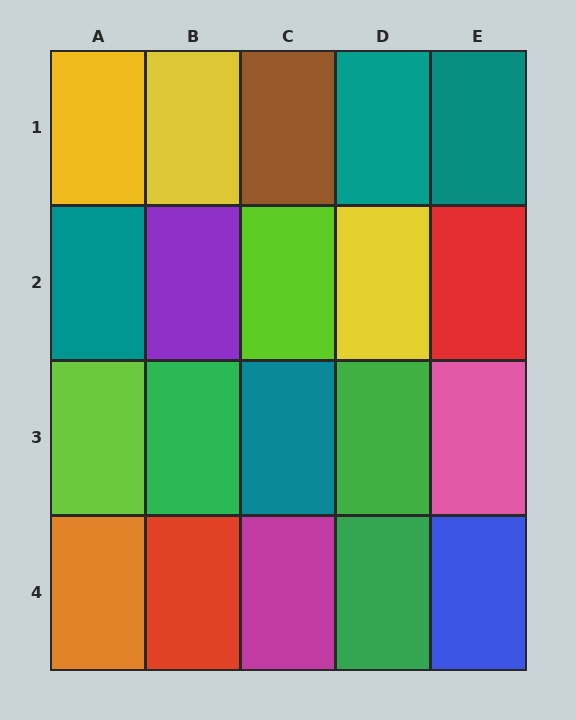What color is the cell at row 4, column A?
Orange.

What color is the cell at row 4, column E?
Blue.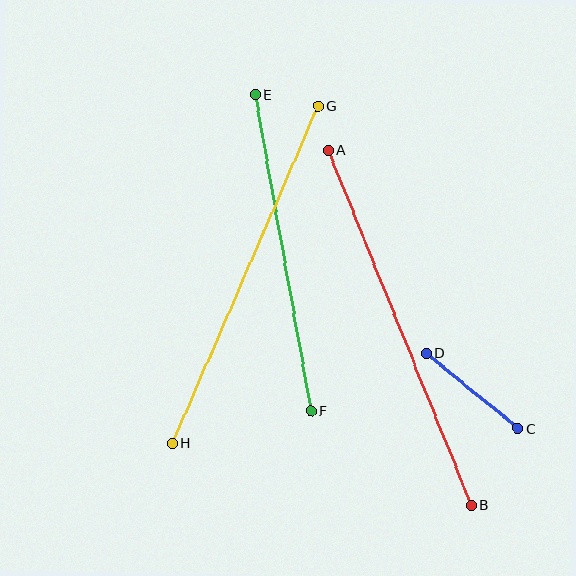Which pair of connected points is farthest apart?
Points A and B are farthest apart.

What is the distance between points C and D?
The distance is approximately 119 pixels.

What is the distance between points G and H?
The distance is approximately 368 pixels.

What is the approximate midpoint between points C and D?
The midpoint is at approximately (472, 391) pixels.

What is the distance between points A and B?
The distance is approximately 383 pixels.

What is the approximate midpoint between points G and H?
The midpoint is at approximately (245, 275) pixels.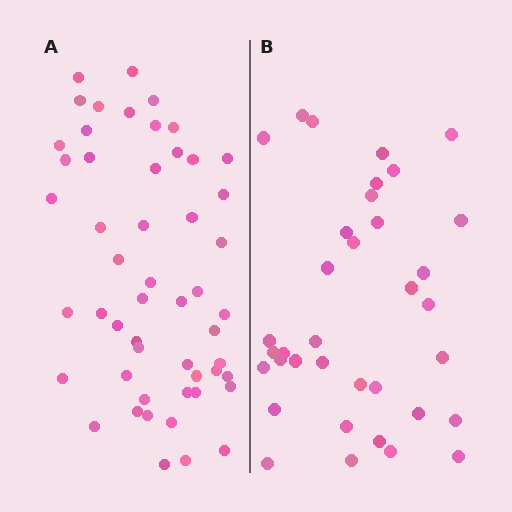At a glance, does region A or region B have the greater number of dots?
Region A (the left region) has more dots.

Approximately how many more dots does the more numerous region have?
Region A has approximately 15 more dots than region B.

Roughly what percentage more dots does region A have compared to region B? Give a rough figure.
About 45% more.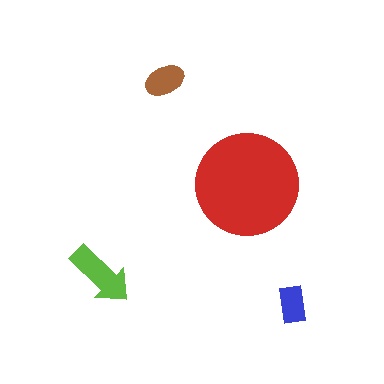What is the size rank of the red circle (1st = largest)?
1st.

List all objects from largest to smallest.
The red circle, the lime arrow, the brown ellipse, the blue rectangle.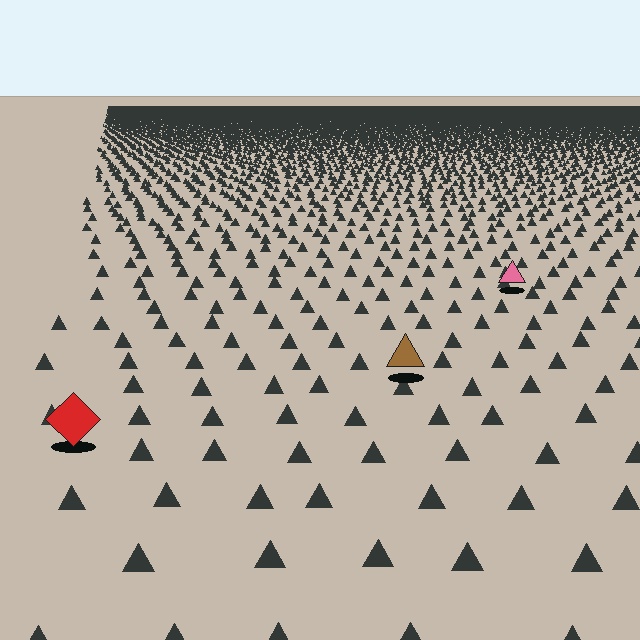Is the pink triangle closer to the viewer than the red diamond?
No. The red diamond is closer — you can tell from the texture gradient: the ground texture is coarser near it.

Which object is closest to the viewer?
The red diamond is closest. The texture marks near it are larger and more spread out.